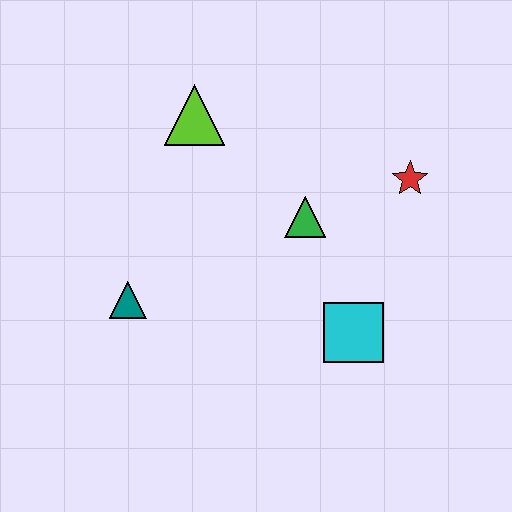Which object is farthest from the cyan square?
The lime triangle is farthest from the cyan square.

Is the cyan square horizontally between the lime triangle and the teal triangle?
No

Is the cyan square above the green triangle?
No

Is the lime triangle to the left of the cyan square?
Yes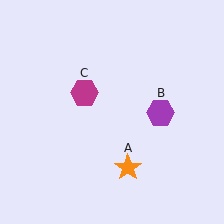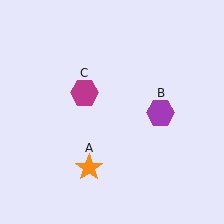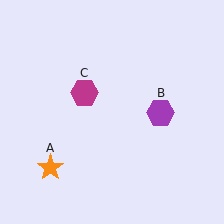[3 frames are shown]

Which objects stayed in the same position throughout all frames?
Purple hexagon (object B) and magenta hexagon (object C) remained stationary.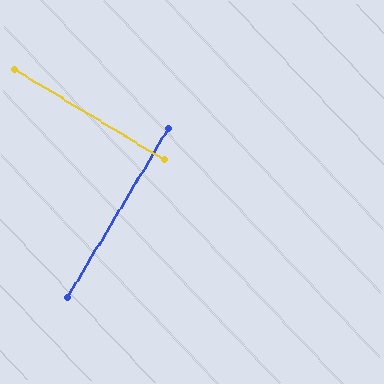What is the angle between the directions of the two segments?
Approximately 90 degrees.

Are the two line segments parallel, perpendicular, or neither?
Perpendicular — they meet at approximately 90°.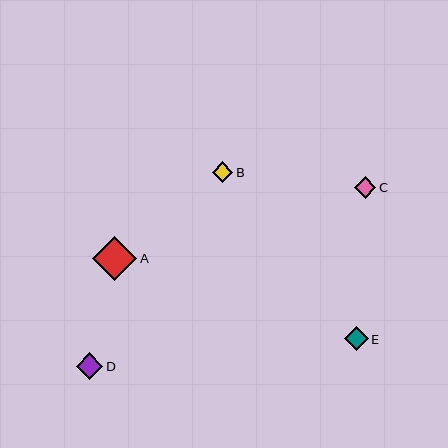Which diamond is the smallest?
Diamond B is the smallest with a size of approximately 20 pixels.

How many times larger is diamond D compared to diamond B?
Diamond D is approximately 1.3 times the size of diamond B.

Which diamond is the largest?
Diamond A is the largest with a size of approximately 44 pixels.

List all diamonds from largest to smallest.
From largest to smallest: A, D, E, C, B.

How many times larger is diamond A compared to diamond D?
Diamond A is approximately 1.7 times the size of diamond D.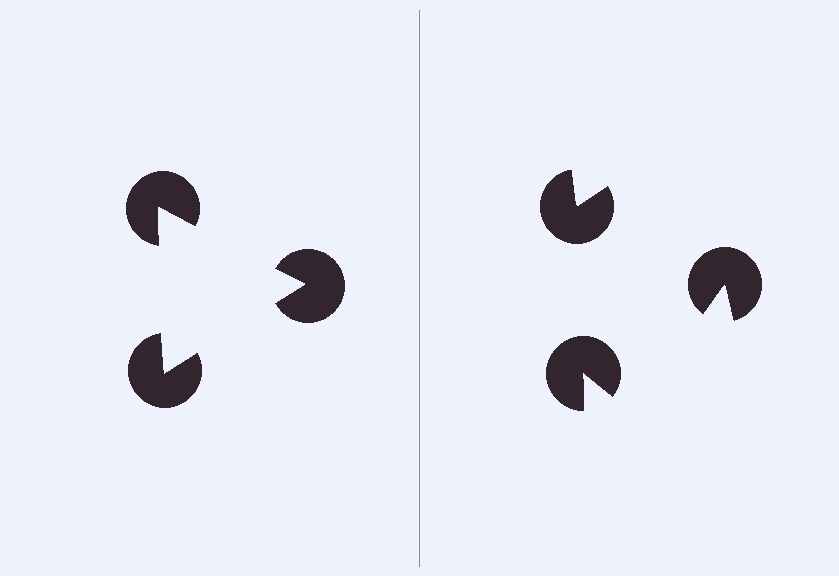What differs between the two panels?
The pac-man discs are positioned identically on both sides; only the wedge orientations differ. On the left they align to a triangle; on the right they are misaligned.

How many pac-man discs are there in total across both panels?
6 — 3 on each side.